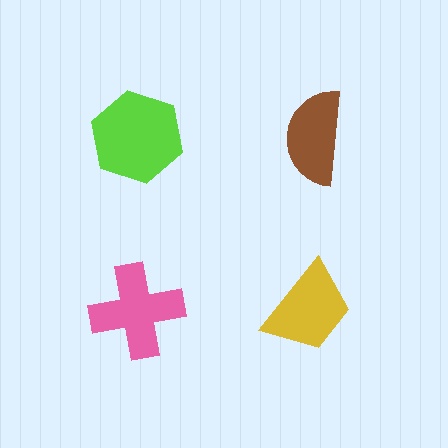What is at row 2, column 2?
A yellow trapezoid.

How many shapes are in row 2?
2 shapes.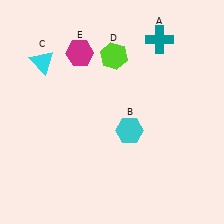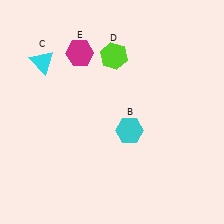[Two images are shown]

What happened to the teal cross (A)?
The teal cross (A) was removed in Image 2. It was in the top-right area of Image 1.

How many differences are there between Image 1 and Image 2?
There is 1 difference between the two images.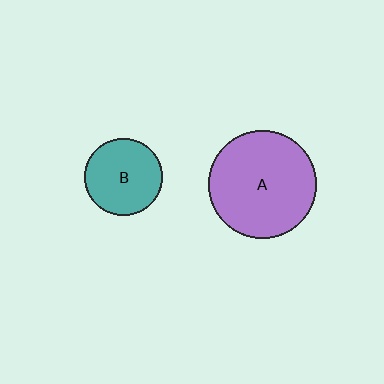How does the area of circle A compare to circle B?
Approximately 2.0 times.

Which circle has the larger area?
Circle A (purple).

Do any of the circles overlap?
No, none of the circles overlap.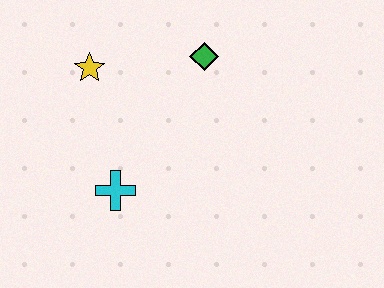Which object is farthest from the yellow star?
The cyan cross is farthest from the yellow star.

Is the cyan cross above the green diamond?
No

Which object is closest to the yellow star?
The green diamond is closest to the yellow star.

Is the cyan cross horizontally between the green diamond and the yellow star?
Yes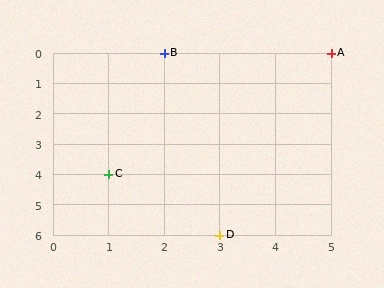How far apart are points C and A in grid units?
Points C and A are 4 columns and 4 rows apart (about 5.7 grid units diagonally).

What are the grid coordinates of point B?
Point B is at grid coordinates (2, 0).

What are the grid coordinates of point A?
Point A is at grid coordinates (5, 0).